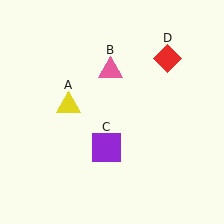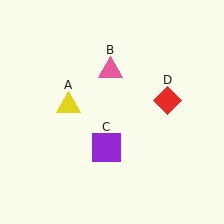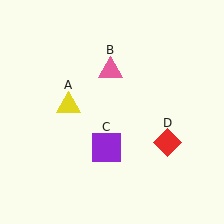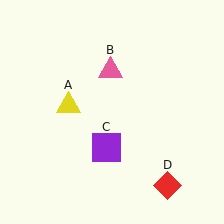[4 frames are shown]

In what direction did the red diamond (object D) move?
The red diamond (object D) moved down.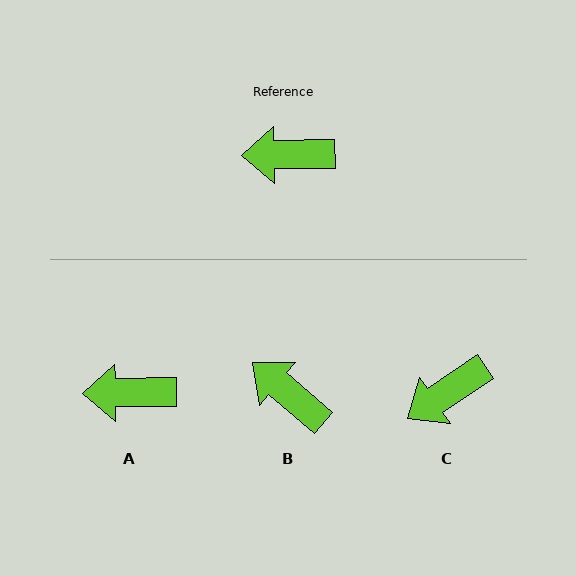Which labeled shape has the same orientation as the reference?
A.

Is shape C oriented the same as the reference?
No, it is off by about 33 degrees.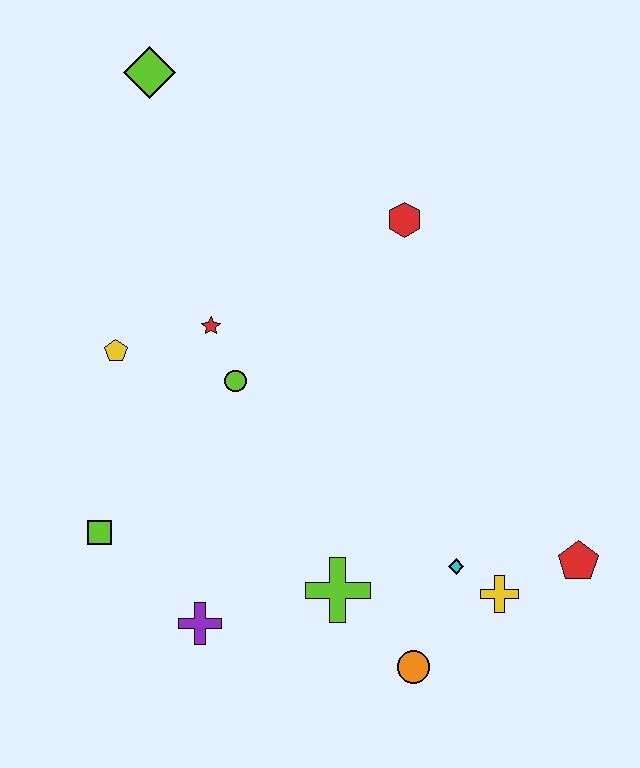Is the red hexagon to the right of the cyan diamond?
No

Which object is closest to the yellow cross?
The cyan diamond is closest to the yellow cross.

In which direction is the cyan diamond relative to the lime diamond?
The cyan diamond is below the lime diamond.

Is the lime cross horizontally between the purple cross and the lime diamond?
No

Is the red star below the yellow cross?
No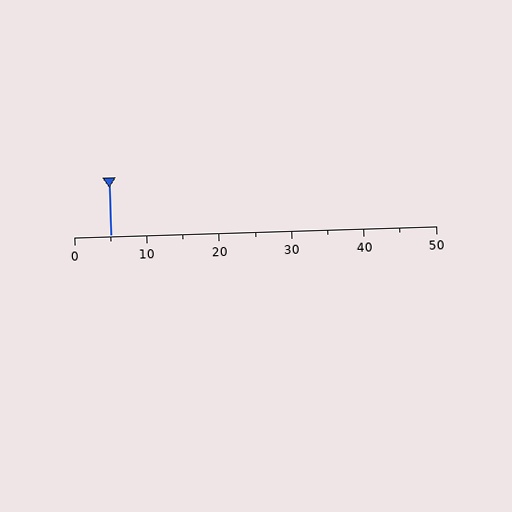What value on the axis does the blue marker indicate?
The marker indicates approximately 5.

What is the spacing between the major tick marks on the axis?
The major ticks are spaced 10 apart.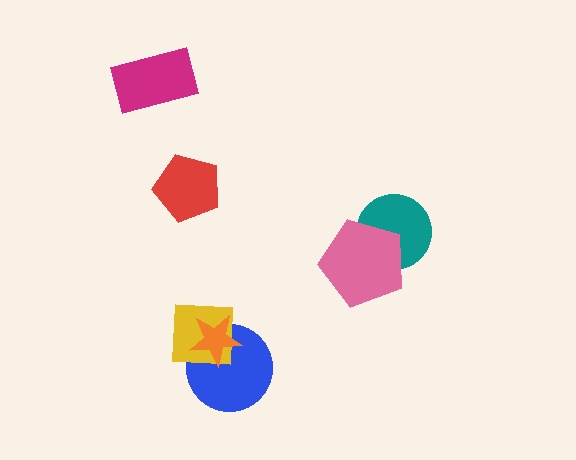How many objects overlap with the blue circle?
2 objects overlap with the blue circle.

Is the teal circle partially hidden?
Yes, it is partially covered by another shape.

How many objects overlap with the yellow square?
2 objects overlap with the yellow square.